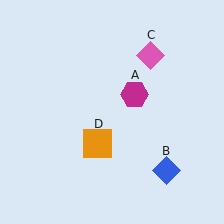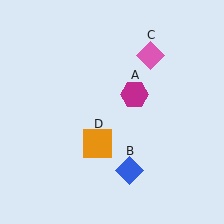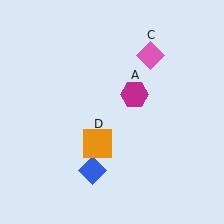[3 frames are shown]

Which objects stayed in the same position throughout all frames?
Magenta hexagon (object A) and pink diamond (object C) and orange square (object D) remained stationary.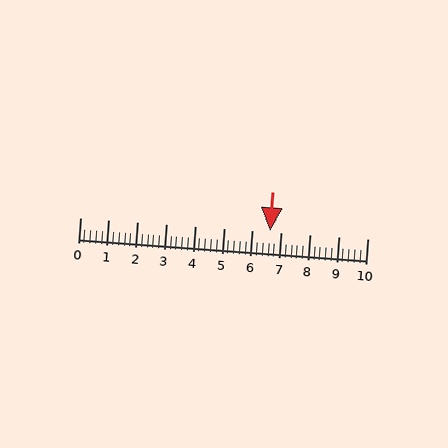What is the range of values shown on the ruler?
The ruler shows values from 0 to 10.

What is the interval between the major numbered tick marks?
The major tick marks are spaced 1 units apart.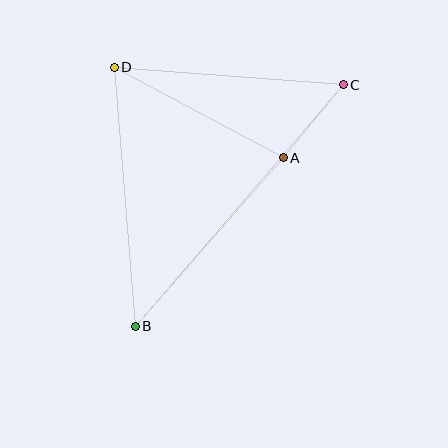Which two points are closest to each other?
Points A and C are closest to each other.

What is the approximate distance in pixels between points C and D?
The distance between C and D is approximately 230 pixels.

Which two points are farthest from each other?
Points B and C are farthest from each other.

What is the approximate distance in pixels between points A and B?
The distance between A and B is approximately 224 pixels.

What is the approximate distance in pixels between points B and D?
The distance between B and D is approximately 260 pixels.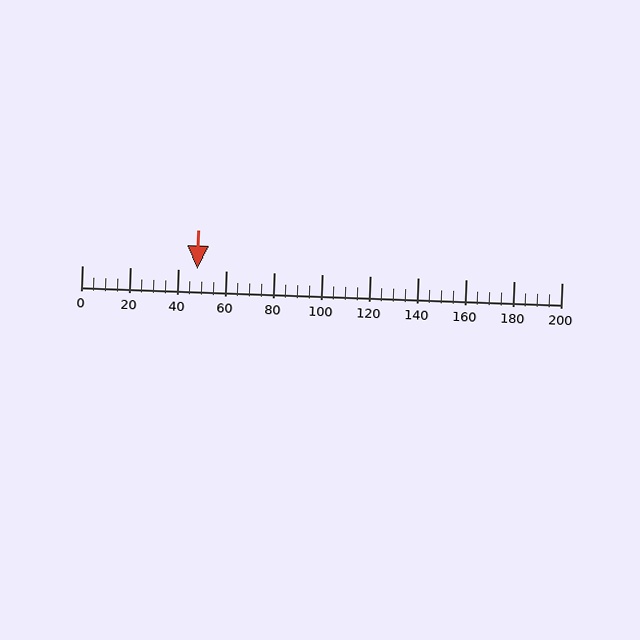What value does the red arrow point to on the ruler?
The red arrow points to approximately 48.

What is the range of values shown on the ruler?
The ruler shows values from 0 to 200.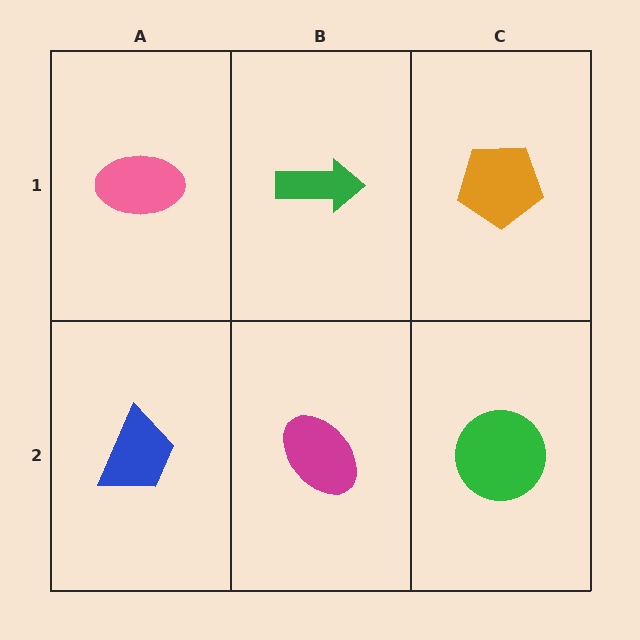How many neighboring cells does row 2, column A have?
2.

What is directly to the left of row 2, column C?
A magenta ellipse.